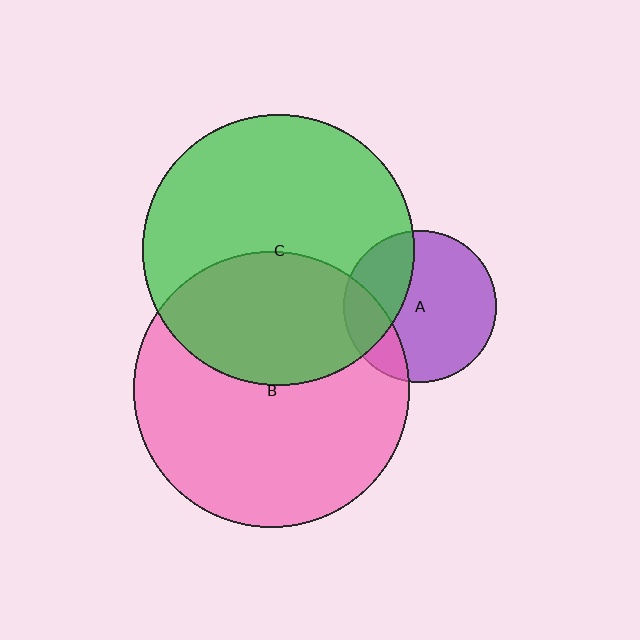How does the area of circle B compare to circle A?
Approximately 3.3 times.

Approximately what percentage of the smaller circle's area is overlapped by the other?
Approximately 20%.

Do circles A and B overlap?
Yes.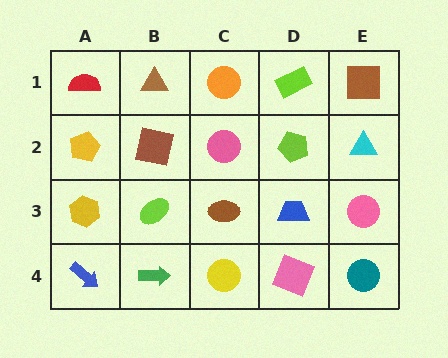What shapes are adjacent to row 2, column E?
A brown square (row 1, column E), a pink circle (row 3, column E), a lime pentagon (row 2, column D).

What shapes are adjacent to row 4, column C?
A brown ellipse (row 3, column C), a green arrow (row 4, column B), a pink square (row 4, column D).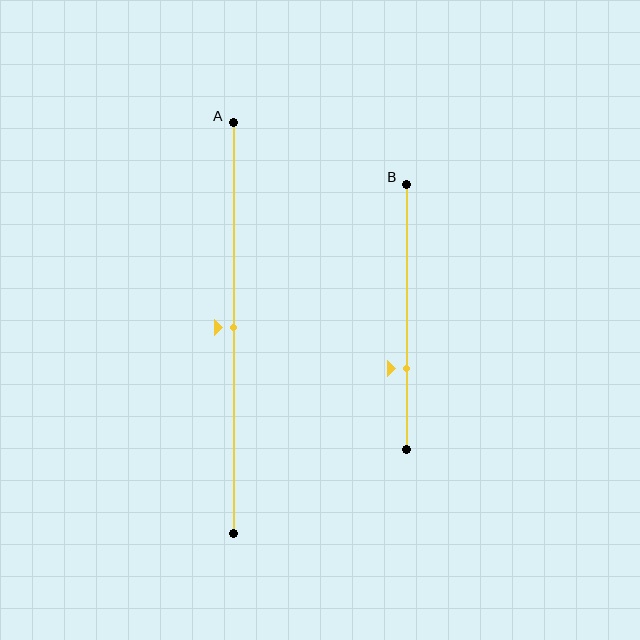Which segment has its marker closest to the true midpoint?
Segment A has its marker closest to the true midpoint.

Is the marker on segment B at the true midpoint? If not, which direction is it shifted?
No, the marker on segment B is shifted downward by about 20% of the segment length.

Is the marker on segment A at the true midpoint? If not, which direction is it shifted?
Yes, the marker on segment A is at the true midpoint.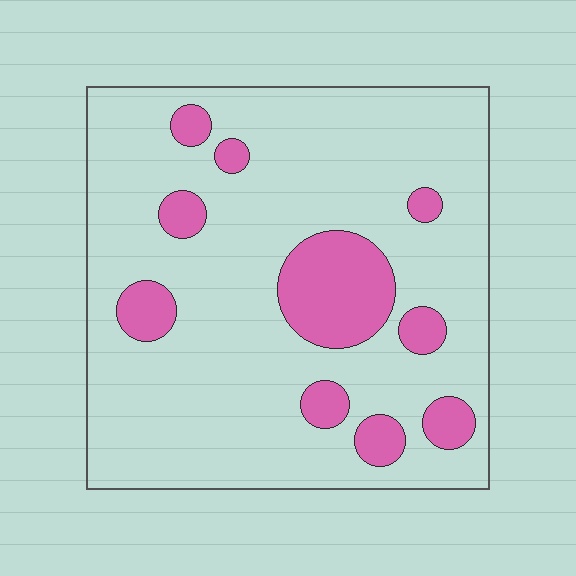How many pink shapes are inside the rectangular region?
10.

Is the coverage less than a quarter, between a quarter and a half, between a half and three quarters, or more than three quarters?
Less than a quarter.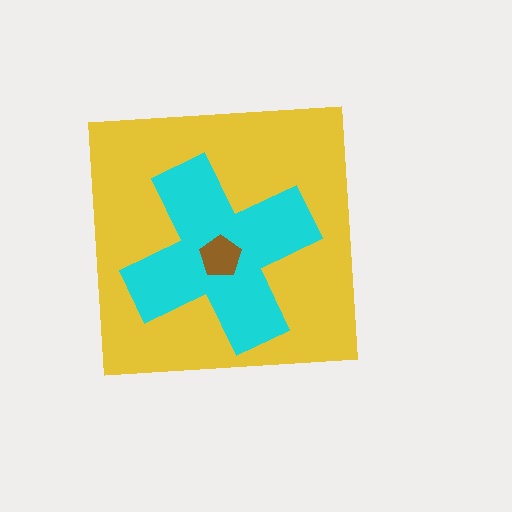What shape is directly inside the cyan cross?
The brown pentagon.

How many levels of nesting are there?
3.